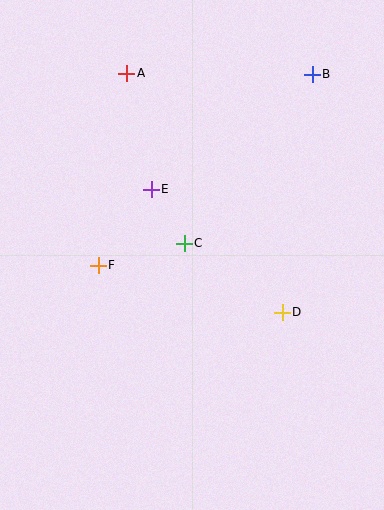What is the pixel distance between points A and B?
The distance between A and B is 185 pixels.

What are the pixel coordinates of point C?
Point C is at (184, 243).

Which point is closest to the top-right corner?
Point B is closest to the top-right corner.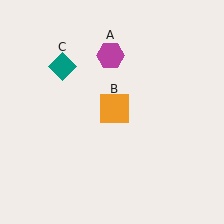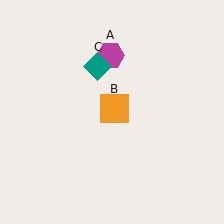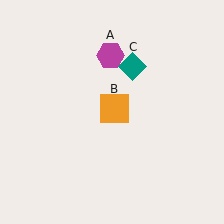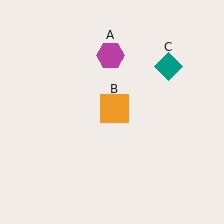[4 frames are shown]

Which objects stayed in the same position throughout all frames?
Magenta hexagon (object A) and orange square (object B) remained stationary.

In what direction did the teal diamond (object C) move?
The teal diamond (object C) moved right.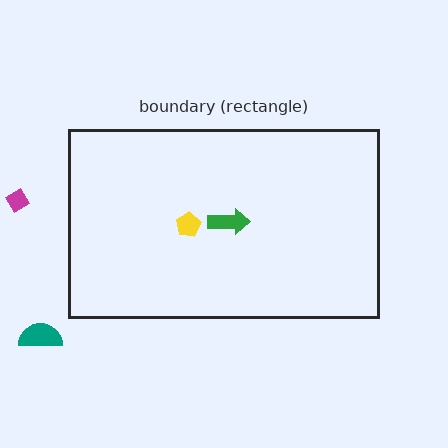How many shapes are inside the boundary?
2 inside, 2 outside.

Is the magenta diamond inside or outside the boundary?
Outside.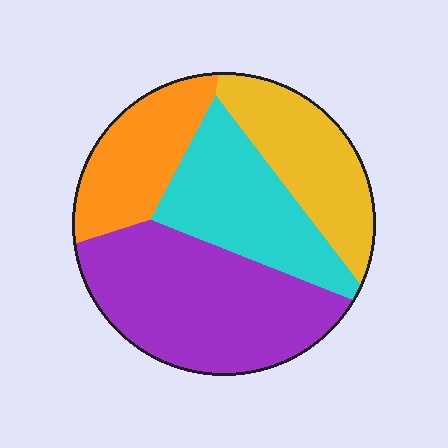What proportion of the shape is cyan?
Cyan takes up between a sixth and a third of the shape.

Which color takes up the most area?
Purple, at roughly 35%.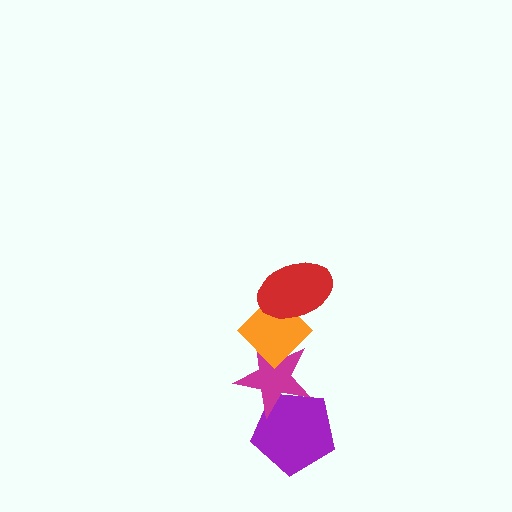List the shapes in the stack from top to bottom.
From top to bottom: the red ellipse, the orange diamond, the magenta star, the purple pentagon.